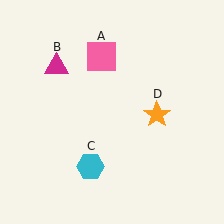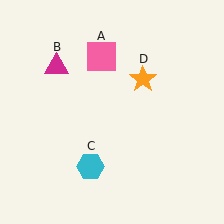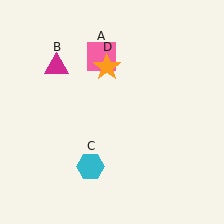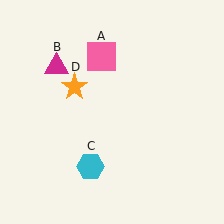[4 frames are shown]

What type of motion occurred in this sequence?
The orange star (object D) rotated counterclockwise around the center of the scene.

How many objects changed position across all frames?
1 object changed position: orange star (object D).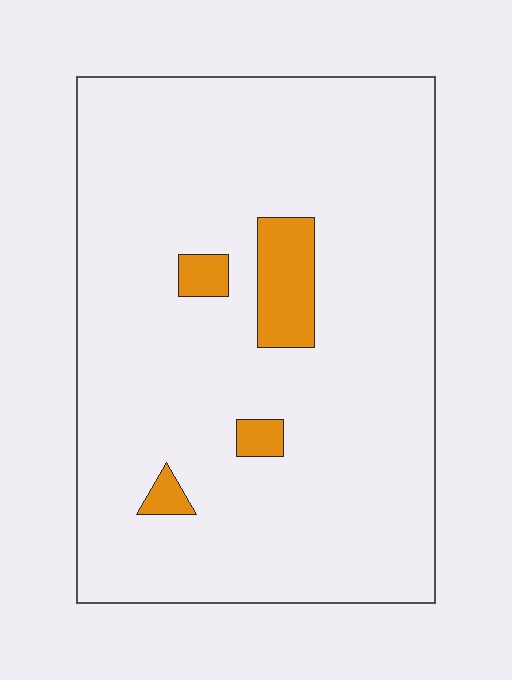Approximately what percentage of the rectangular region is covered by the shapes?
Approximately 5%.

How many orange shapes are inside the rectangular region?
4.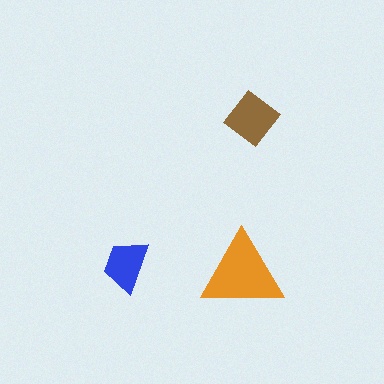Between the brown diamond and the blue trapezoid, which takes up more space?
The brown diamond.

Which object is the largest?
The orange triangle.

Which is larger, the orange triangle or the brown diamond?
The orange triangle.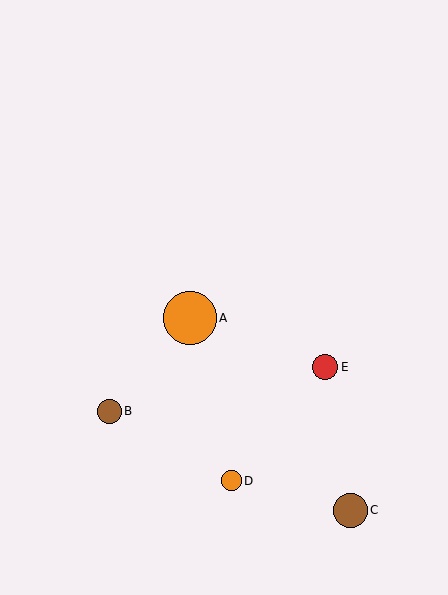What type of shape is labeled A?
Shape A is an orange circle.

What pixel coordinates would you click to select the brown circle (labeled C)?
Click at (351, 510) to select the brown circle C.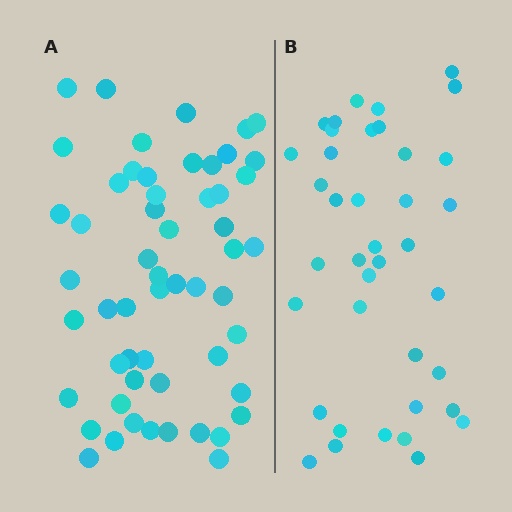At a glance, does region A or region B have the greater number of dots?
Region A (the left region) has more dots.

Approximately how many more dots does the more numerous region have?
Region A has approximately 15 more dots than region B.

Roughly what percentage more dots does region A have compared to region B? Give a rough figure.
About 40% more.